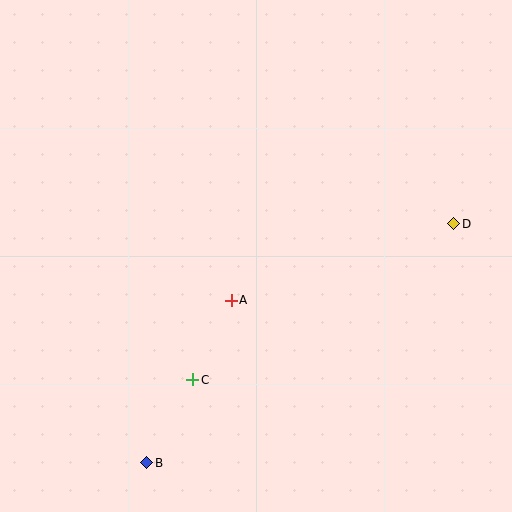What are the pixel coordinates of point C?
Point C is at (193, 380).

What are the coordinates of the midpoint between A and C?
The midpoint between A and C is at (212, 340).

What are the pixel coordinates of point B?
Point B is at (147, 463).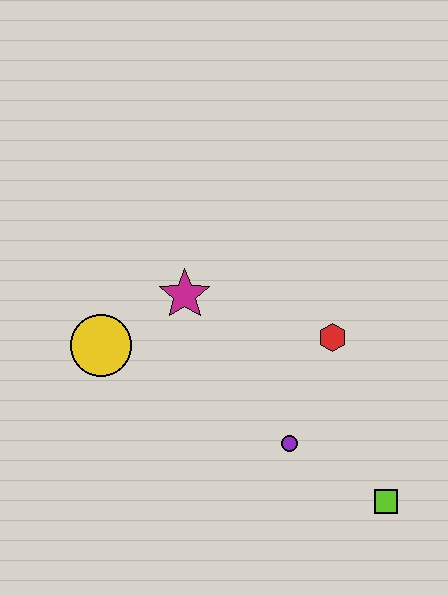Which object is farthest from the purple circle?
The yellow circle is farthest from the purple circle.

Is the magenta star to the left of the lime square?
Yes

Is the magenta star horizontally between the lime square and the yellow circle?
Yes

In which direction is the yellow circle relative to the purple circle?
The yellow circle is to the left of the purple circle.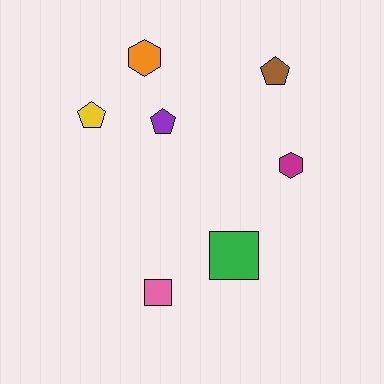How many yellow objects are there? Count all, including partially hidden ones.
There is 1 yellow object.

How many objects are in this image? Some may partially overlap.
There are 7 objects.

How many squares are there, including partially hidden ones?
There are 2 squares.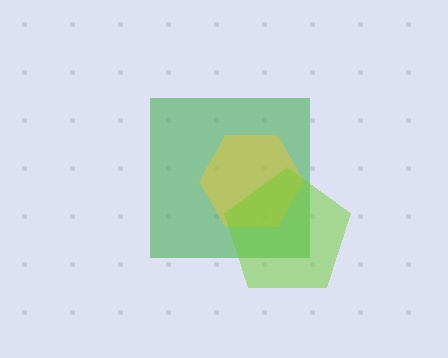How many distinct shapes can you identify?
There are 3 distinct shapes: a green square, a yellow hexagon, a lime pentagon.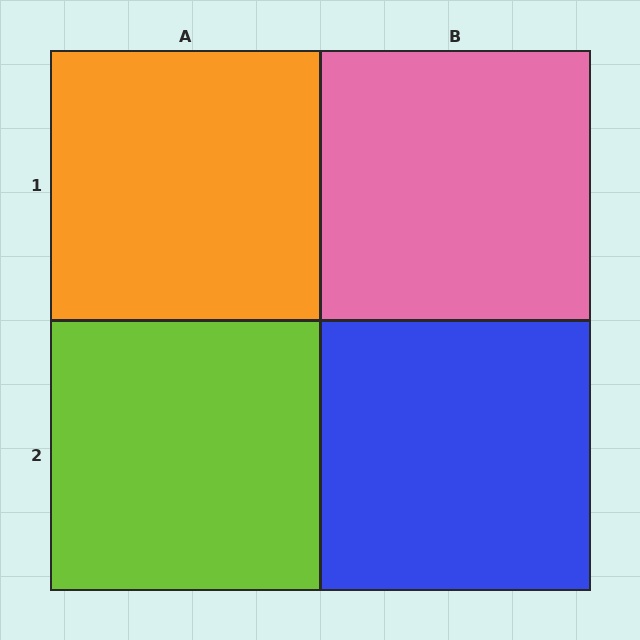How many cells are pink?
1 cell is pink.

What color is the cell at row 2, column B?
Blue.